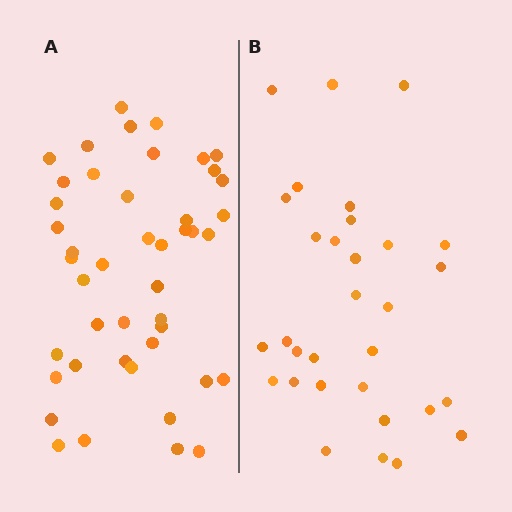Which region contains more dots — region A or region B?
Region A (the left region) has more dots.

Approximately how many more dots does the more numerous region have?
Region A has approximately 15 more dots than region B.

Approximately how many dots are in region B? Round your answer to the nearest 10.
About 30 dots. (The exact count is 31, which rounds to 30.)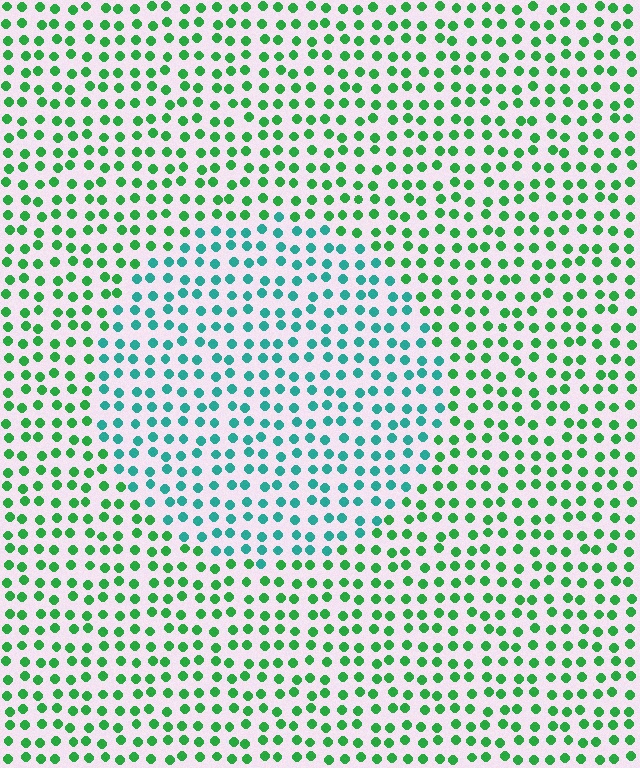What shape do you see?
I see a circle.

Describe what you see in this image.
The image is filled with small green elements in a uniform arrangement. A circle-shaped region is visible where the elements are tinted to a slightly different hue, forming a subtle color boundary.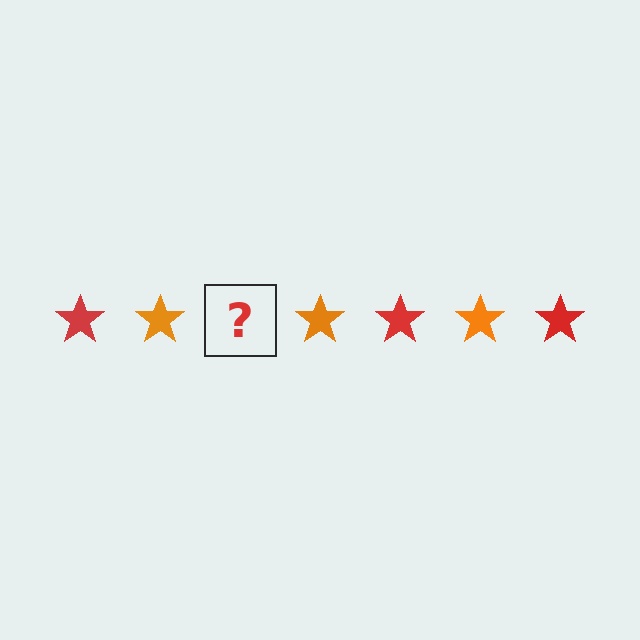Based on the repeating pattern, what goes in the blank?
The blank should be a red star.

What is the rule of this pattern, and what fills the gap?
The rule is that the pattern cycles through red, orange stars. The gap should be filled with a red star.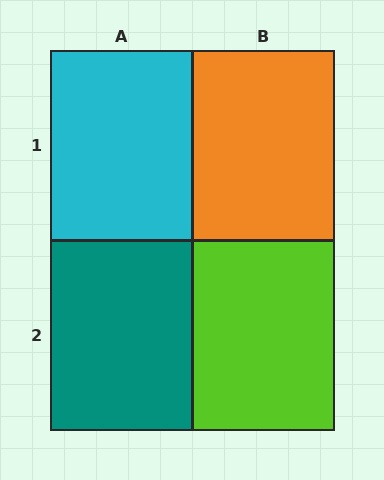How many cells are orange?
1 cell is orange.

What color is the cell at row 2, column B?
Lime.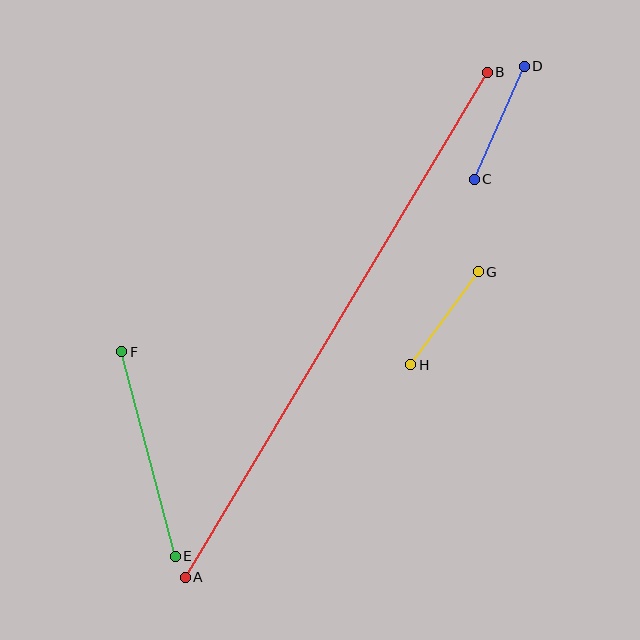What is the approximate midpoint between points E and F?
The midpoint is at approximately (149, 454) pixels.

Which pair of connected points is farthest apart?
Points A and B are farthest apart.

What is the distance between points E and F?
The distance is approximately 212 pixels.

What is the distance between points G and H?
The distance is approximately 115 pixels.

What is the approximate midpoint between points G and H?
The midpoint is at approximately (445, 318) pixels.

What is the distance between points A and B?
The distance is approximately 588 pixels.